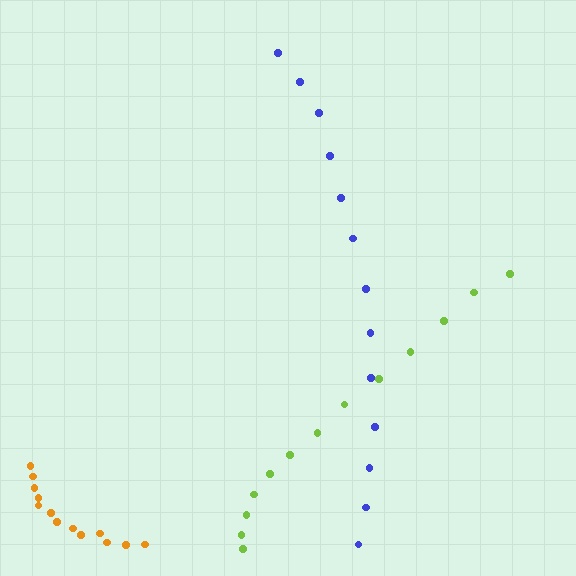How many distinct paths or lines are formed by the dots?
There are 3 distinct paths.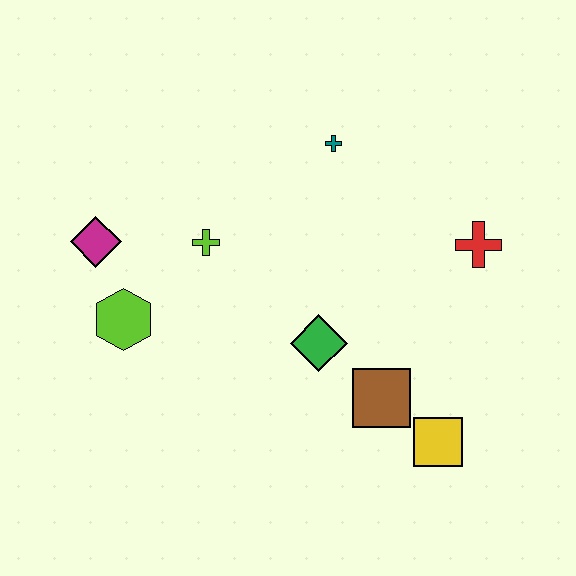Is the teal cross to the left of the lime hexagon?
No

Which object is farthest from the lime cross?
The yellow square is farthest from the lime cross.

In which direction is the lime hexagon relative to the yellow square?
The lime hexagon is to the left of the yellow square.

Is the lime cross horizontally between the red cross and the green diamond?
No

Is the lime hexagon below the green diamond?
No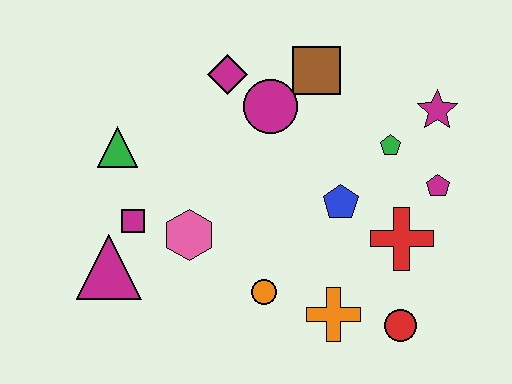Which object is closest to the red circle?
The orange cross is closest to the red circle.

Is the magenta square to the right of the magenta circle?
No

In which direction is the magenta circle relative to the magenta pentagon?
The magenta circle is to the left of the magenta pentagon.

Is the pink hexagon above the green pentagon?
No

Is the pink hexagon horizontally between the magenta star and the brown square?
No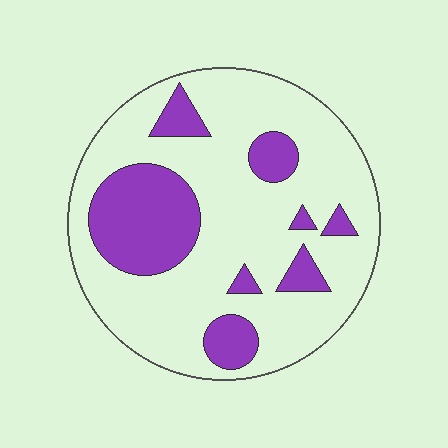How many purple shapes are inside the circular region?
8.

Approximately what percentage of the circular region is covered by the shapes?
Approximately 25%.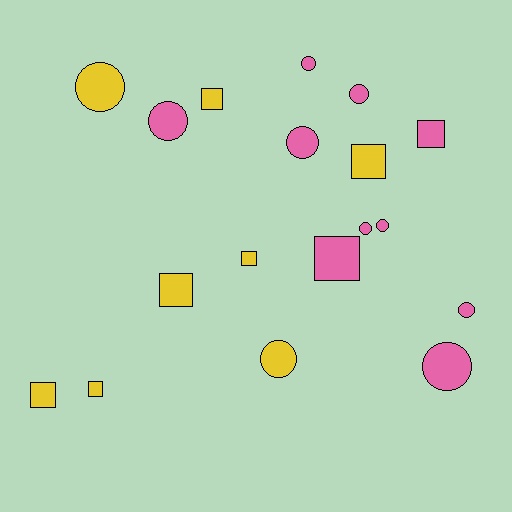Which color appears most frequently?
Pink, with 10 objects.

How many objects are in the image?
There are 18 objects.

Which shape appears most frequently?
Circle, with 10 objects.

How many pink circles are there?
There are 8 pink circles.